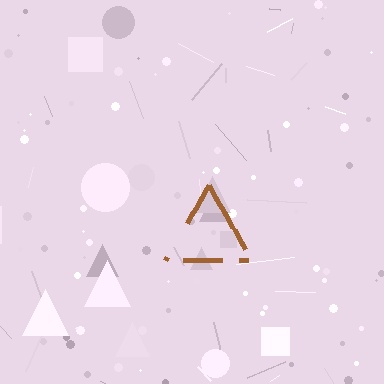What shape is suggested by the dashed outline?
The dashed outline suggests a triangle.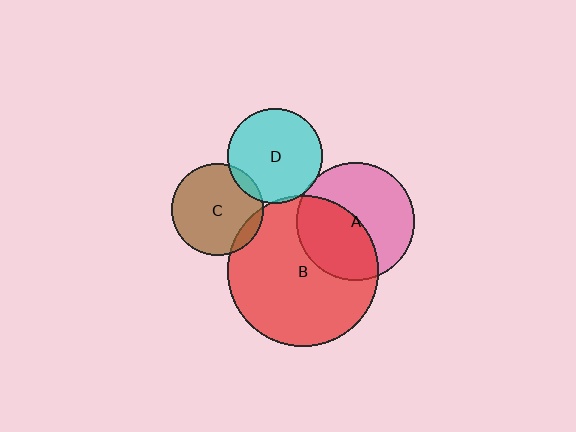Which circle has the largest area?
Circle B (red).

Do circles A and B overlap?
Yes.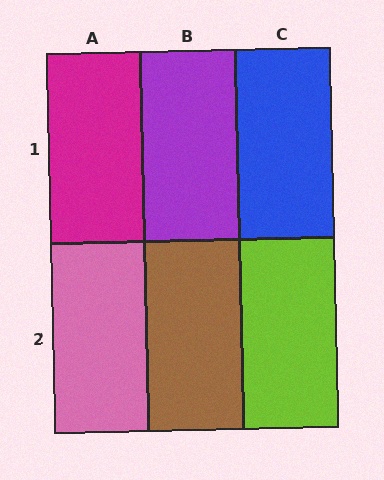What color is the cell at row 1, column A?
Magenta.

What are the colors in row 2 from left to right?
Pink, brown, lime.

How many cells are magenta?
1 cell is magenta.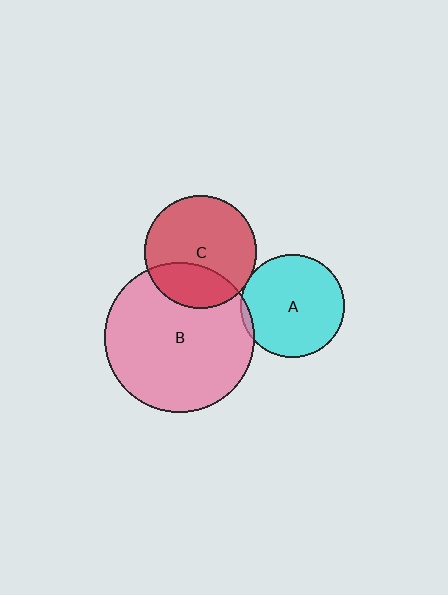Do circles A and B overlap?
Yes.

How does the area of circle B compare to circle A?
Approximately 2.1 times.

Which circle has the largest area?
Circle B (pink).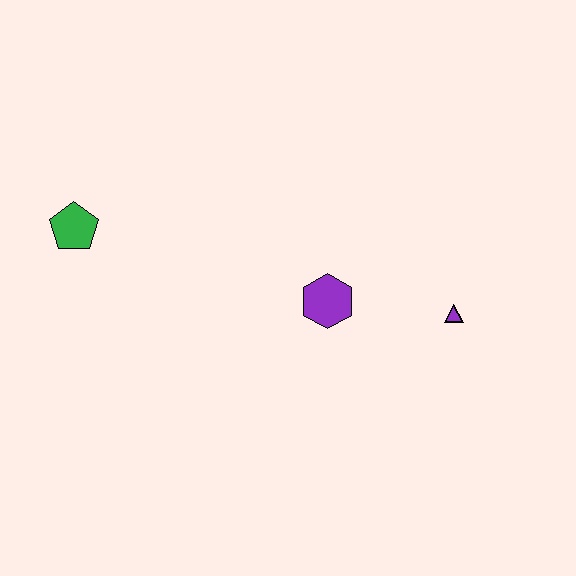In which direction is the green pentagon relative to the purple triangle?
The green pentagon is to the left of the purple triangle.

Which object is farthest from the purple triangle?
The green pentagon is farthest from the purple triangle.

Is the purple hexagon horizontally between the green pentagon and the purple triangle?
Yes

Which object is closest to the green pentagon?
The purple hexagon is closest to the green pentagon.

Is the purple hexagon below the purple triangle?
No